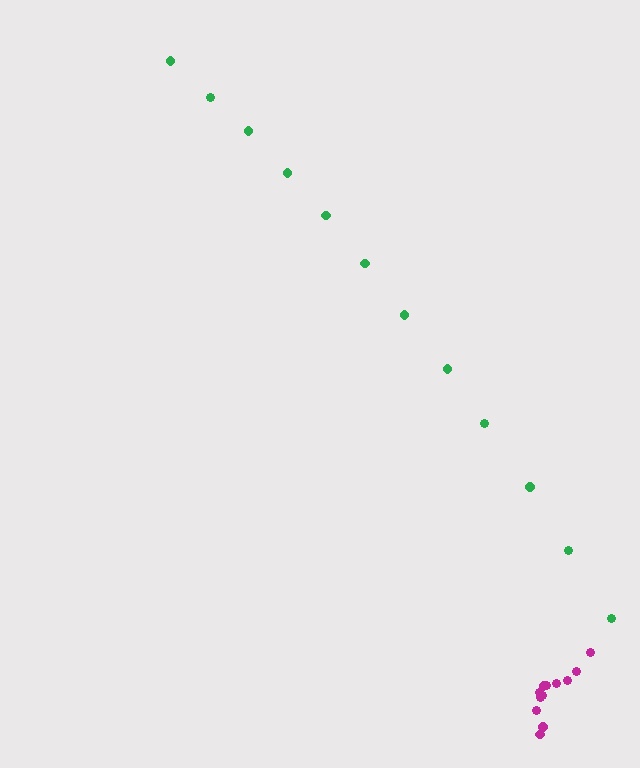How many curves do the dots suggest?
There are 2 distinct paths.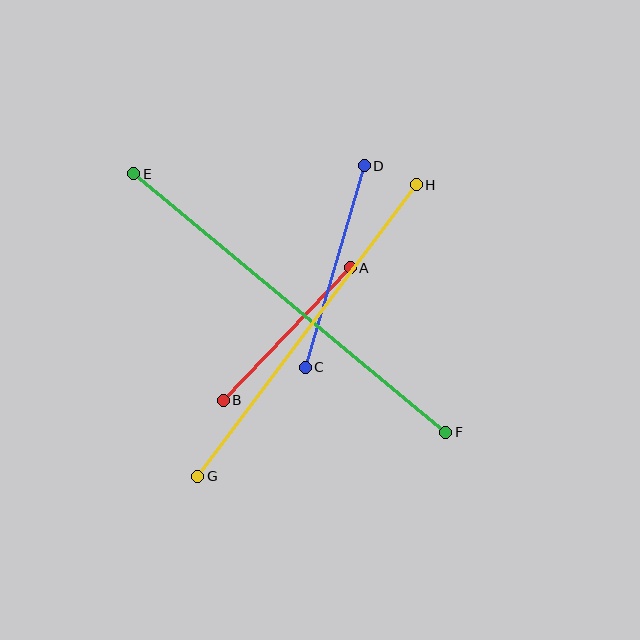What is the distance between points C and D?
The distance is approximately 210 pixels.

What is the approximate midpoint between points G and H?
The midpoint is at approximately (307, 330) pixels.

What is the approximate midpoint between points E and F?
The midpoint is at approximately (290, 303) pixels.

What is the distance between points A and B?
The distance is approximately 183 pixels.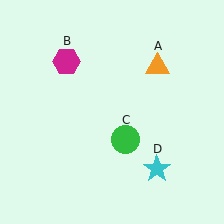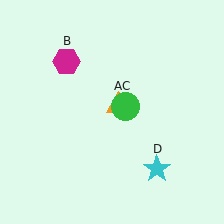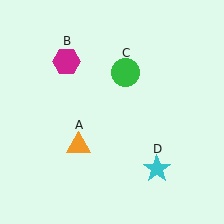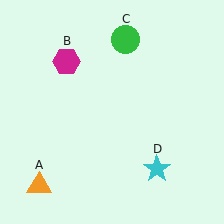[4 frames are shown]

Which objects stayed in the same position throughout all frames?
Magenta hexagon (object B) and cyan star (object D) remained stationary.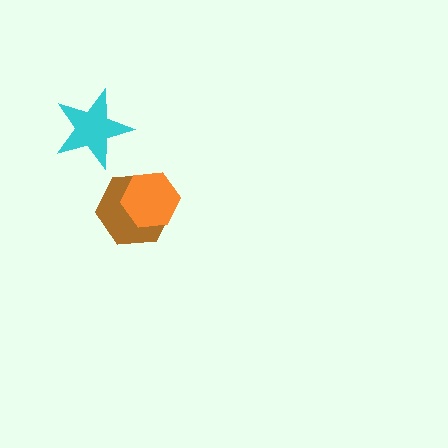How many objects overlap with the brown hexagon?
1 object overlaps with the brown hexagon.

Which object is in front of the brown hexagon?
The orange hexagon is in front of the brown hexagon.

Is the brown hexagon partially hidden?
Yes, it is partially covered by another shape.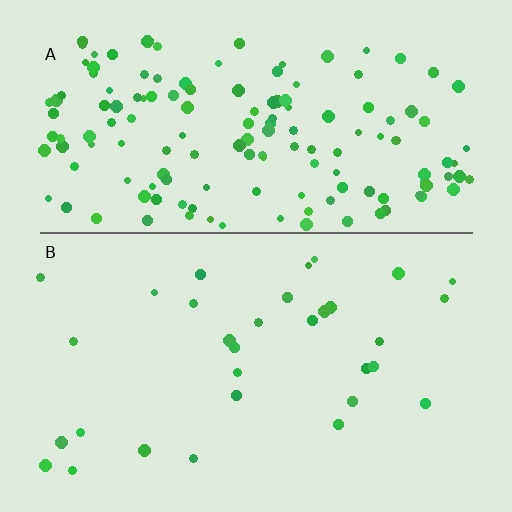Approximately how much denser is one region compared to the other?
Approximately 4.8× — region A over region B.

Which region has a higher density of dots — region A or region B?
A (the top).